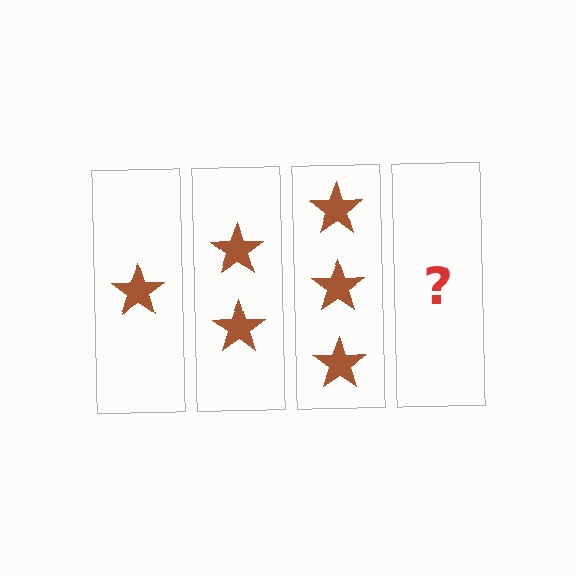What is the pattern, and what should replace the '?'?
The pattern is that each step adds one more star. The '?' should be 4 stars.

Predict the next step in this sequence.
The next step is 4 stars.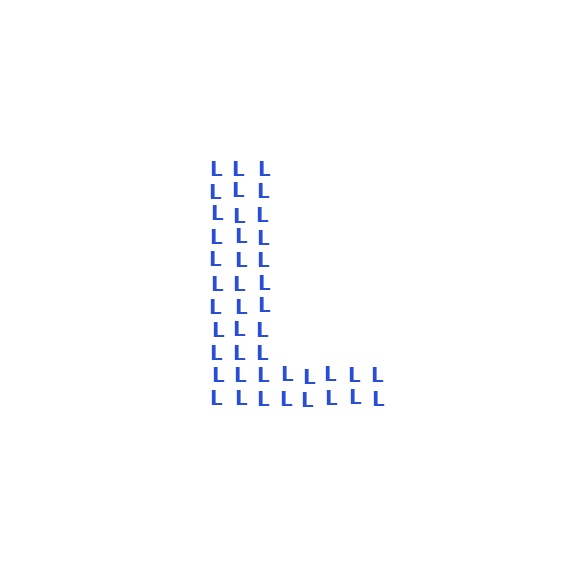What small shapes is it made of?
It is made of small letter L's.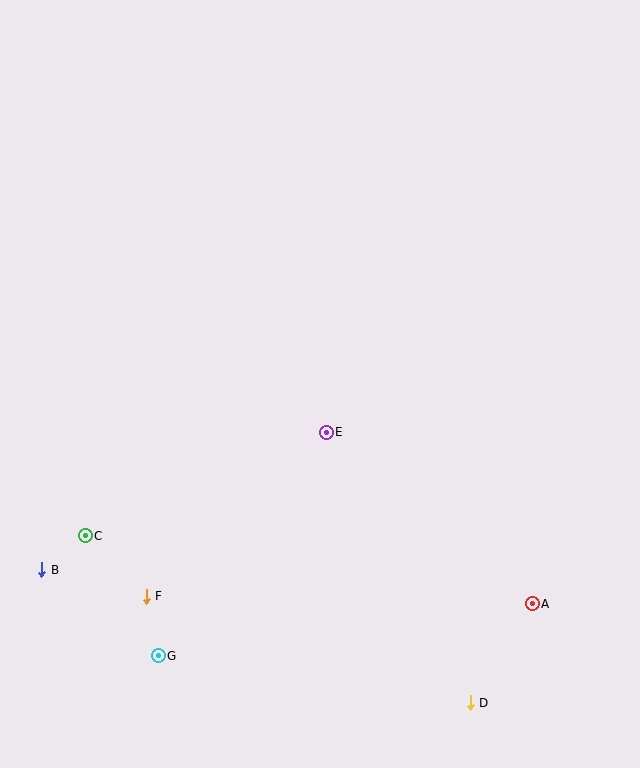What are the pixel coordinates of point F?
Point F is at (146, 596).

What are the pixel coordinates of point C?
Point C is at (85, 536).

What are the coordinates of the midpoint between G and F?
The midpoint between G and F is at (152, 626).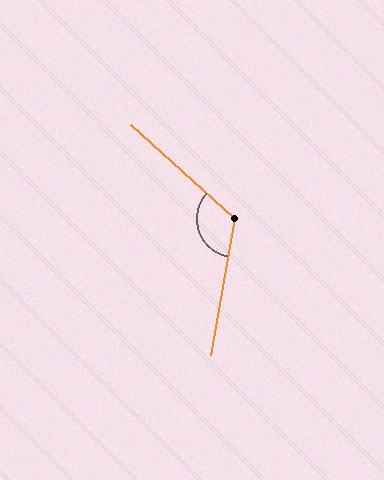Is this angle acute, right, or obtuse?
It is obtuse.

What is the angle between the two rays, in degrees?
Approximately 122 degrees.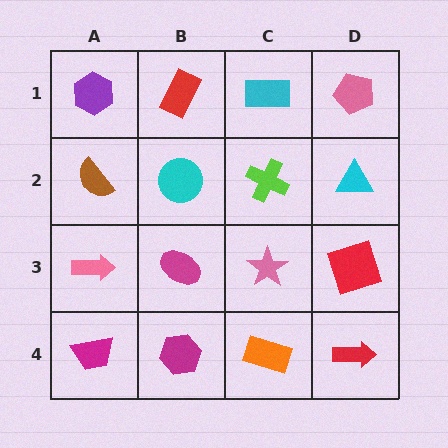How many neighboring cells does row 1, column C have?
3.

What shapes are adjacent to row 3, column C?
A lime cross (row 2, column C), an orange rectangle (row 4, column C), a magenta ellipse (row 3, column B), a red square (row 3, column D).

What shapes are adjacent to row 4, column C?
A pink star (row 3, column C), a magenta hexagon (row 4, column B), a red arrow (row 4, column D).